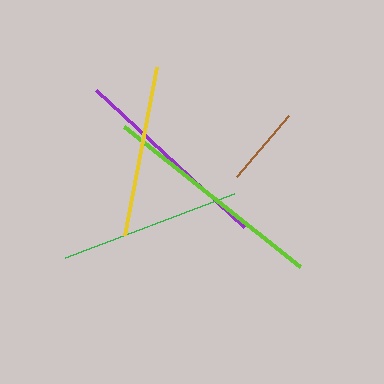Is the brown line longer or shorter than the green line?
The green line is longer than the brown line.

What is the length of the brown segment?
The brown segment is approximately 80 pixels long.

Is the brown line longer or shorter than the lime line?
The lime line is longer than the brown line.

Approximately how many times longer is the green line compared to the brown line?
The green line is approximately 2.3 times the length of the brown line.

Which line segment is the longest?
The lime line is the longest at approximately 225 pixels.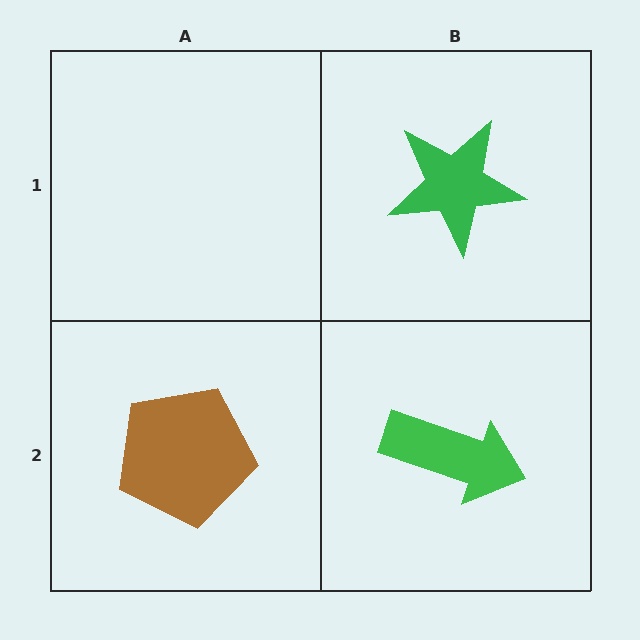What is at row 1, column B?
A green star.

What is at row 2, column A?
A brown pentagon.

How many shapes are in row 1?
1 shape.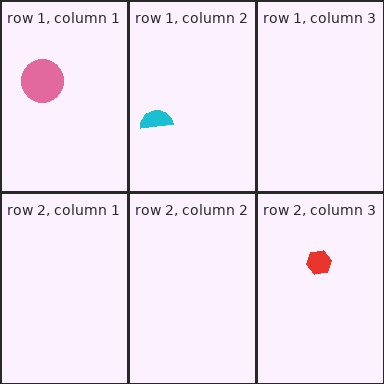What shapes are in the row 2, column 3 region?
The red hexagon.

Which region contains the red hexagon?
The row 2, column 3 region.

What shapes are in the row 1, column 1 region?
The pink circle.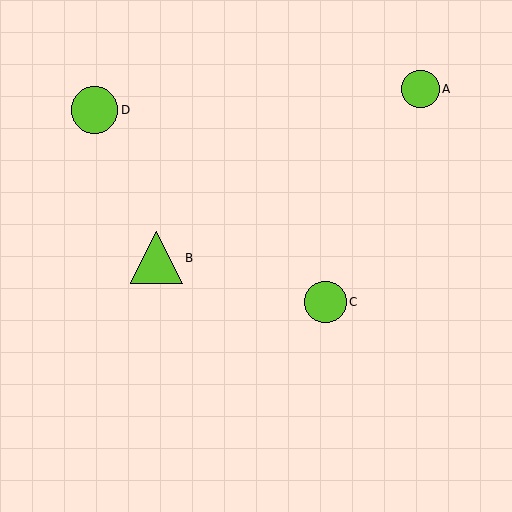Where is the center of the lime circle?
The center of the lime circle is at (95, 110).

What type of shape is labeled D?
Shape D is a lime circle.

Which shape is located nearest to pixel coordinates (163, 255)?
The lime triangle (labeled B) at (156, 258) is nearest to that location.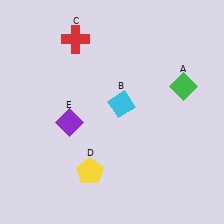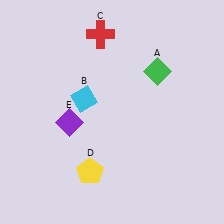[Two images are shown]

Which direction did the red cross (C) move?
The red cross (C) moved right.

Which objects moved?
The objects that moved are: the green diamond (A), the cyan diamond (B), the red cross (C).